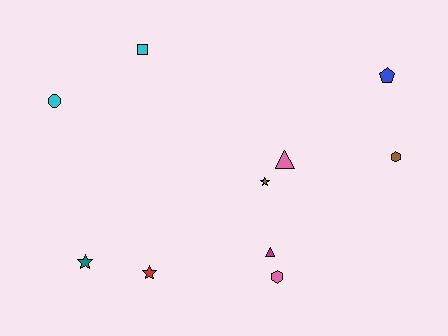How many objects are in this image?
There are 10 objects.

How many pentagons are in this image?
There is 1 pentagon.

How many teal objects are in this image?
There is 1 teal object.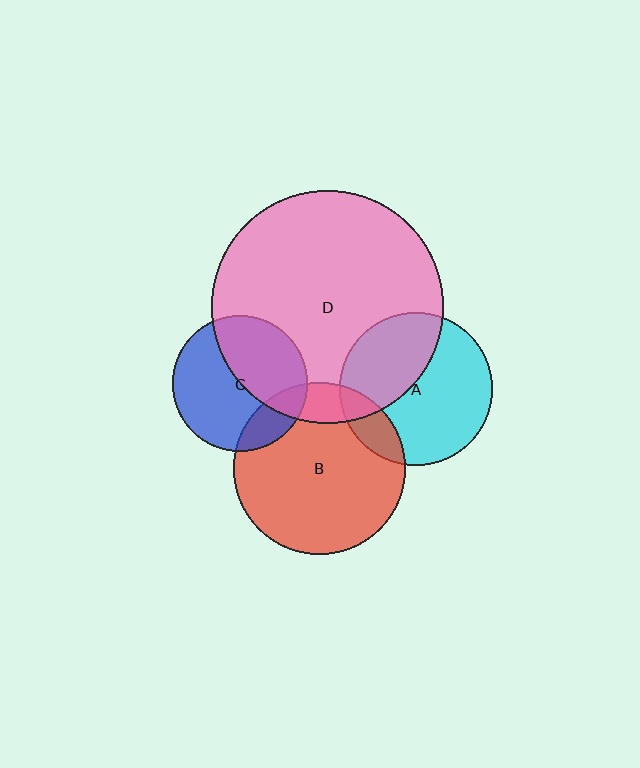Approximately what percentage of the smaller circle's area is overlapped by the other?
Approximately 45%.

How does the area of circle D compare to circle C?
Approximately 2.9 times.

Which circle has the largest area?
Circle D (pink).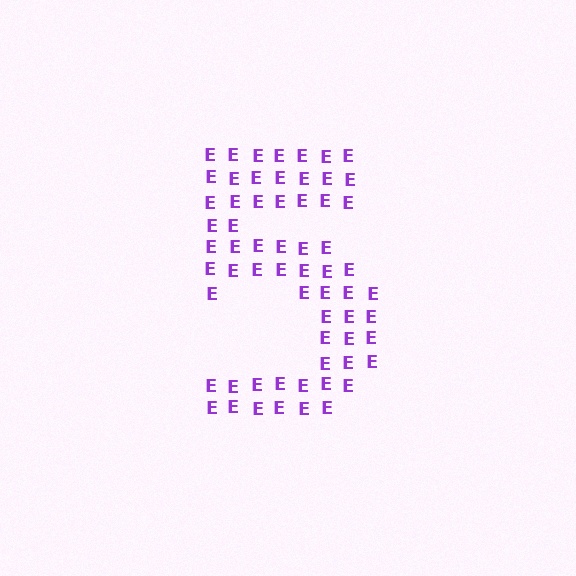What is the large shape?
The large shape is the digit 5.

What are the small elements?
The small elements are letter E's.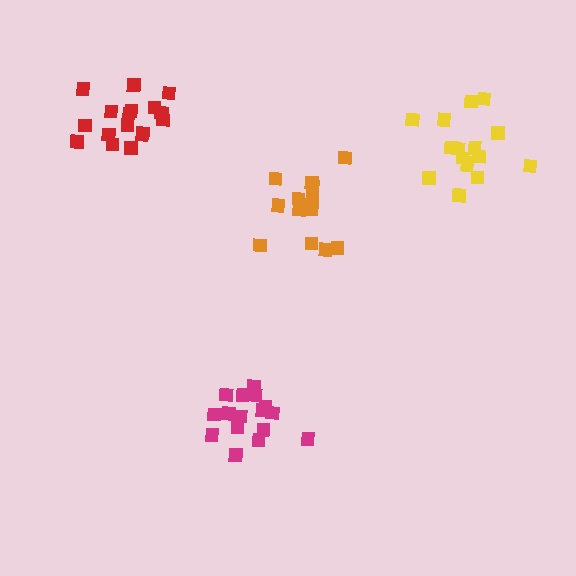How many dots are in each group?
Group 1: 17 dots, Group 2: 16 dots, Group 3: 14 dots, Group 4: 16 dots (63 total).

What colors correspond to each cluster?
The clusters are colored: red, magenta, orange, yellow.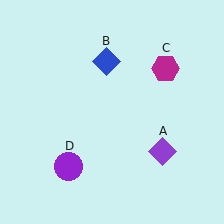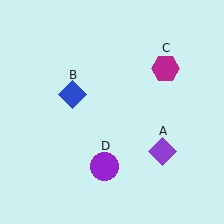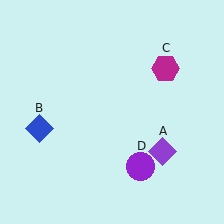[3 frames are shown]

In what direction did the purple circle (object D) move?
The purple circle (object D) moved right.